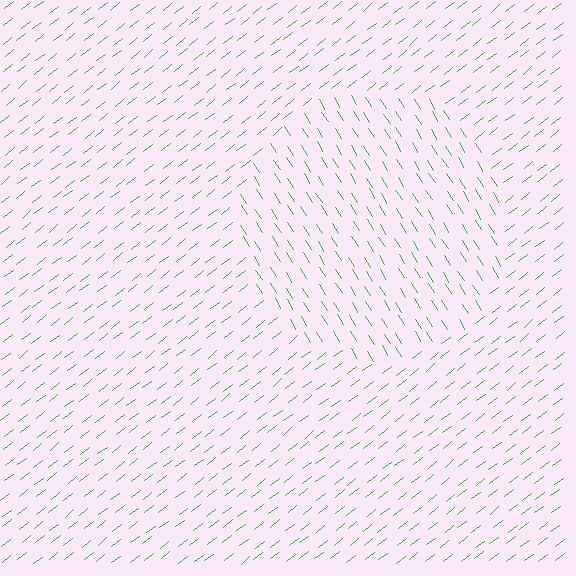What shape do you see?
I see a circle.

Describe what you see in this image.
The image is filled with small green line segments. A circle region in the image has lines oriented differently from the surrounding lines, creating a visible texture boundary.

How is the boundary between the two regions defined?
The boundary is defined purely by a change in line orientation (approximately 84 degrees difference). All lines are the same color and thickness.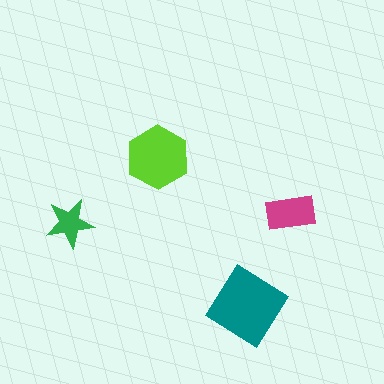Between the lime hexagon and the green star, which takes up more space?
The lime hexagon.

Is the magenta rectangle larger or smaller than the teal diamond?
Smaller.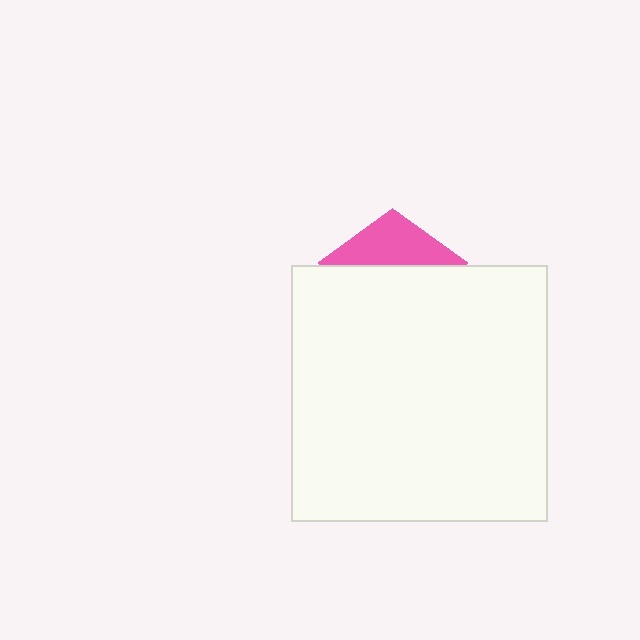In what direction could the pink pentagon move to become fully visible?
The pink pentagon could move up. That would shift it out from behind the white square entirely.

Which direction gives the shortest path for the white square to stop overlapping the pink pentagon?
Moving down gives the shortest separation.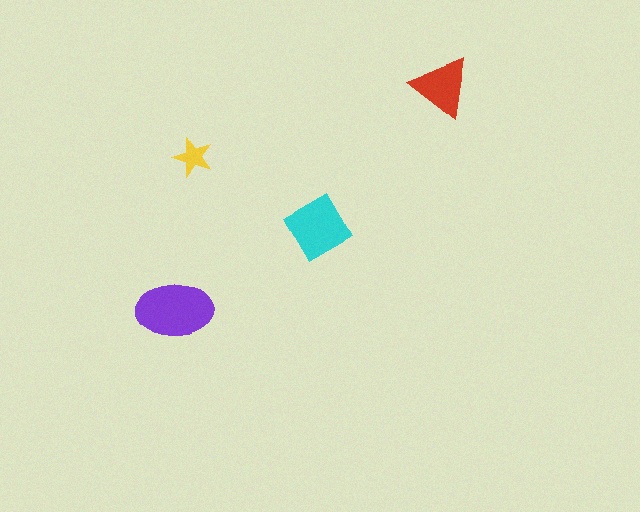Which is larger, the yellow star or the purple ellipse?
The purple ellipse.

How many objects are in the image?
There are 4 objects in the image.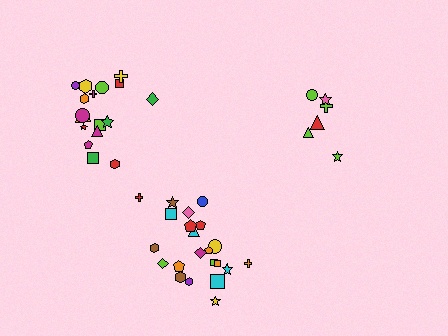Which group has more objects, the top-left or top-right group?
The top-left group.